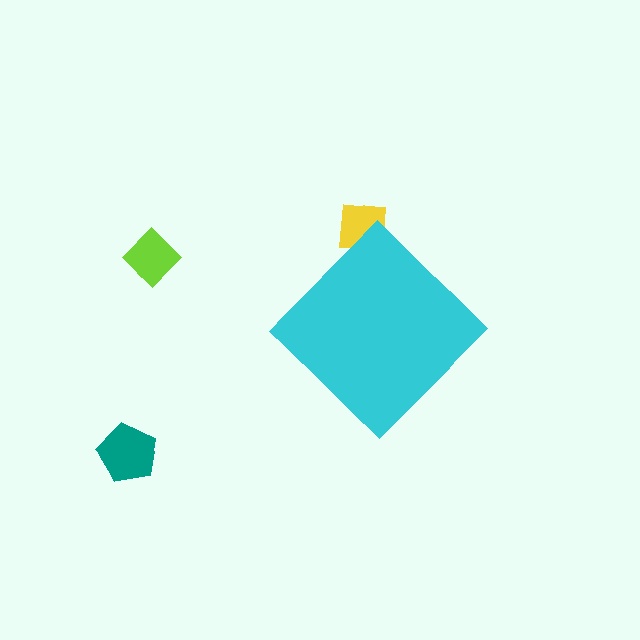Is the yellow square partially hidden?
Yes, the yellow square is partially hidden behind the cyan diamond.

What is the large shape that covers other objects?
A cyan diamond.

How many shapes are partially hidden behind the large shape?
1 shape is partially hidden.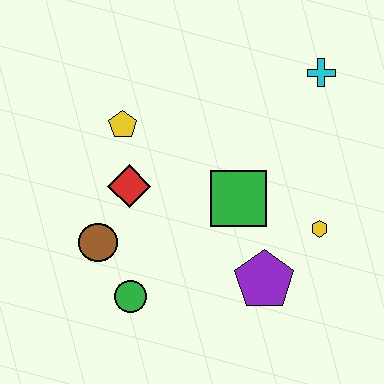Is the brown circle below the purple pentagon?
No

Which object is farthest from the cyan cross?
The green circle is farthest from the cyan cross.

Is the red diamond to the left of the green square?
Yes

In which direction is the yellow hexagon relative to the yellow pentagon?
The yellow hexagon is to the right of the yellow pentagon.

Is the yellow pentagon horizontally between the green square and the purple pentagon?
No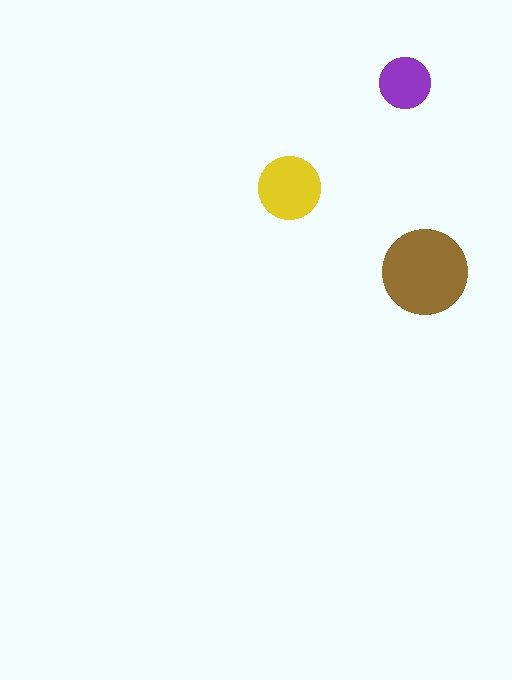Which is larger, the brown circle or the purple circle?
The brown one.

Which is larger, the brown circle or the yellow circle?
The brown one.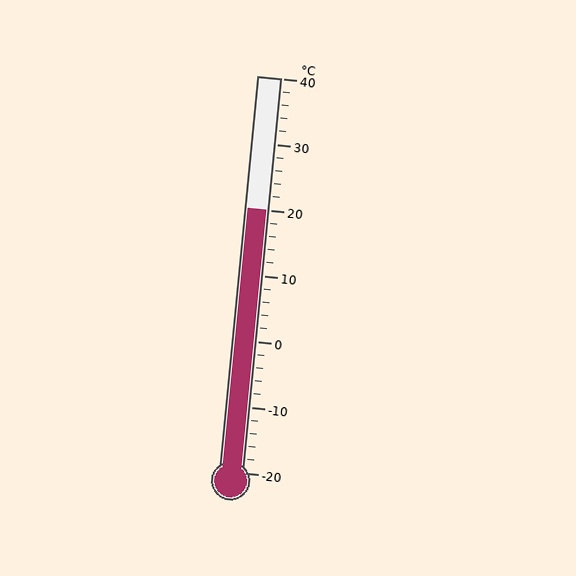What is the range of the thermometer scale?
The thermometer scale ranges from -20°C to 40°C.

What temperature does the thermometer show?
The thermometer shows approximately 20°C.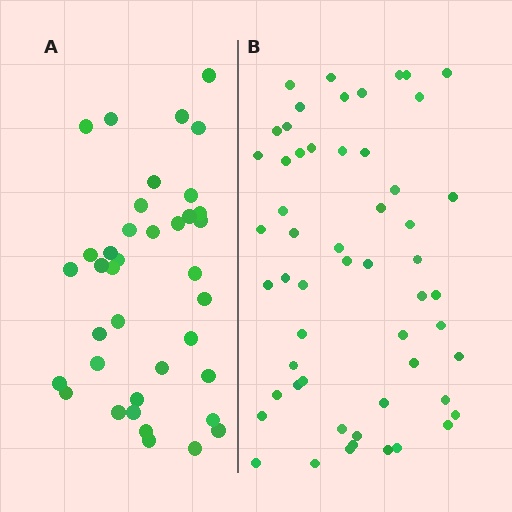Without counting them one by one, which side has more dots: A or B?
Region B (the right region) has more dots.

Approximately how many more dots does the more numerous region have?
Region B has approximately 15 more dots than region A.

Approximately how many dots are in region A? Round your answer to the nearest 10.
About 40 dots. (The exact count is 38, which rounds to 40.)